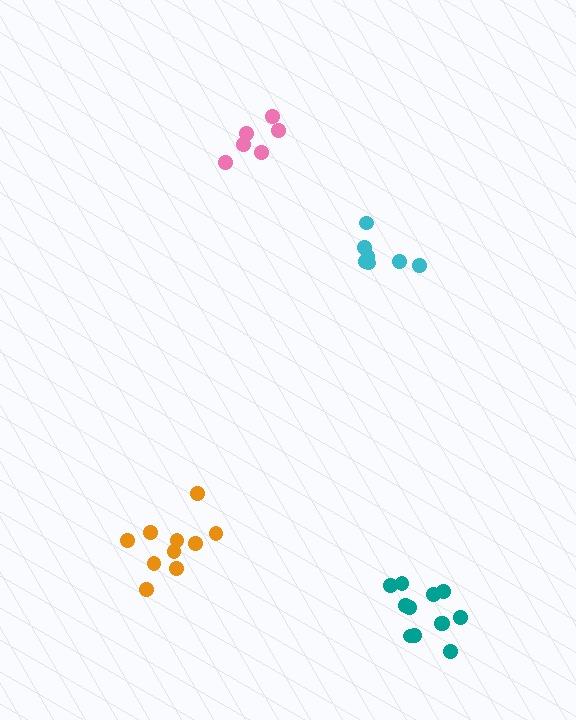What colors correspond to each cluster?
The clusters are colored: pink, cyan, teal, orange.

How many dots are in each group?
Group 1: 6 dots, Group 2: 7 dots, Group 3: 12 dots, Group 4: 10 dots (35 total).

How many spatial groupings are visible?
There are 4 spatial groupings.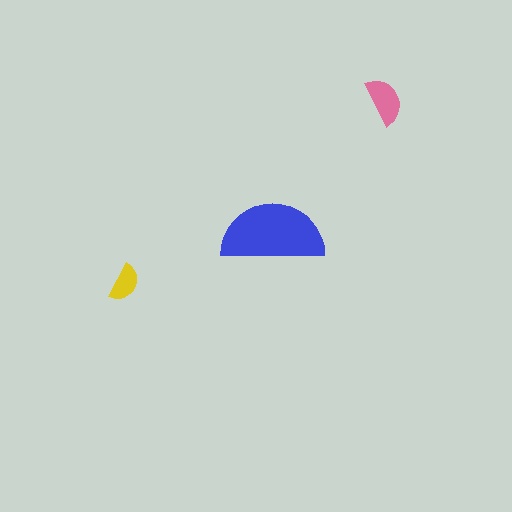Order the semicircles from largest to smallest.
the blue one, the pink one, the yellow one.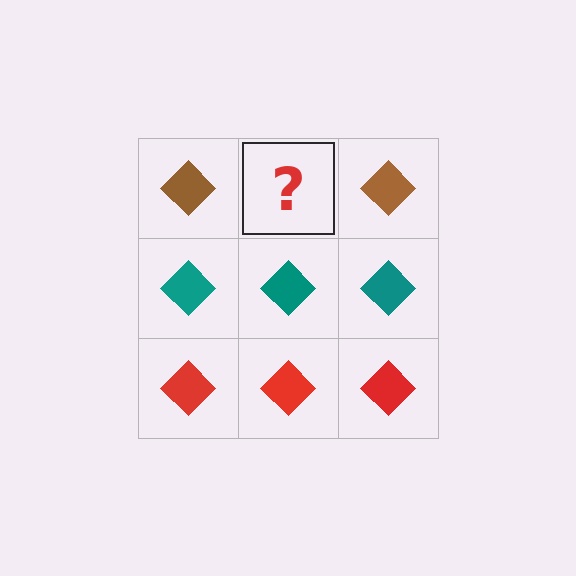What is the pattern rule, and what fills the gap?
The rule is that each row has a consistent color. The gap should be filled with a brown diamond.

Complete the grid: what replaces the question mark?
The question mark should be replaced with a brown diamond.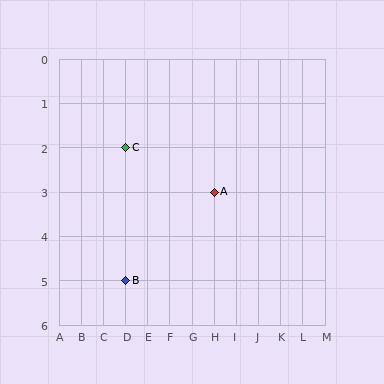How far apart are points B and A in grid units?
Points B and A are 4 columns and 2 rows apart (about 4.5 grid units diagonally).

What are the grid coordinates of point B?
Point B is at grid coordinates (D, 5).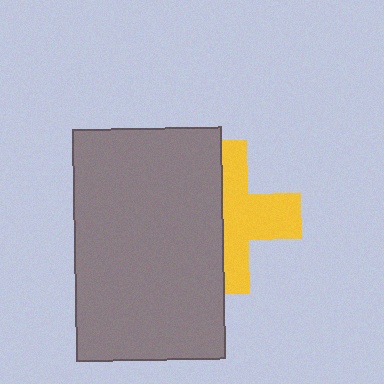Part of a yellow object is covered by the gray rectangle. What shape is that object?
It is a cross.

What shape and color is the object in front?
The object in front is a gray rectangle.